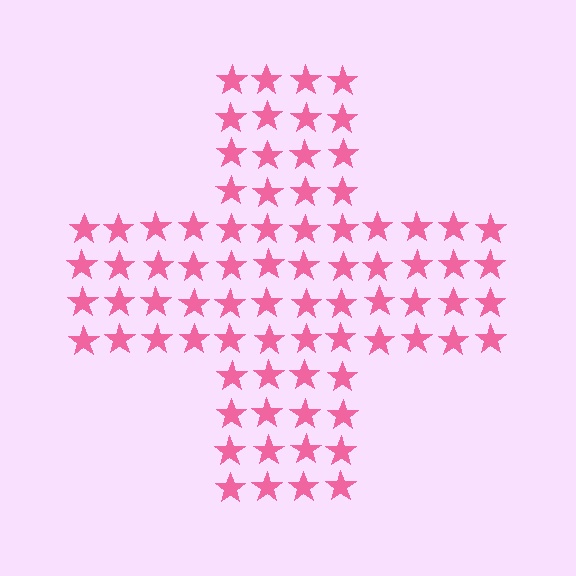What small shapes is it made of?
It is made of small stars.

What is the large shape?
The large shape is a cross.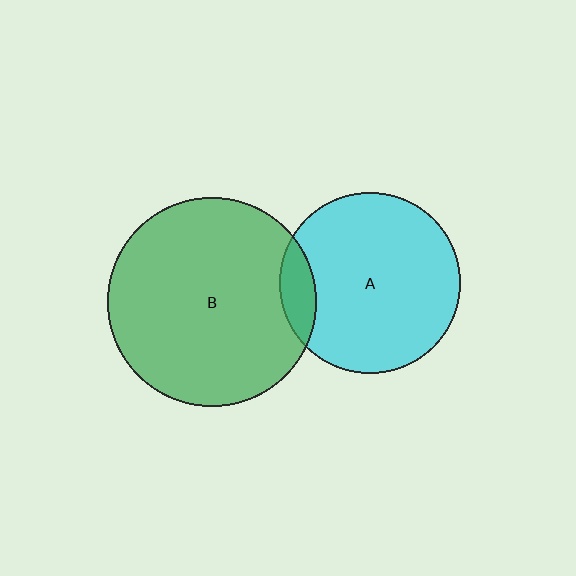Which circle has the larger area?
Circle B (green).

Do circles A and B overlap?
Yes.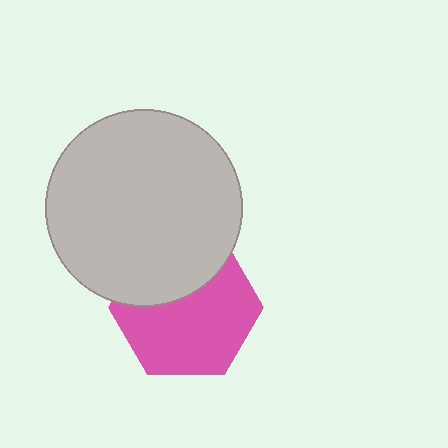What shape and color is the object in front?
The object in front is a light gray circle.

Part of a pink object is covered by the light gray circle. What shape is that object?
It is a hexagon.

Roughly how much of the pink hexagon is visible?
About half of it is visible (roughly 65%).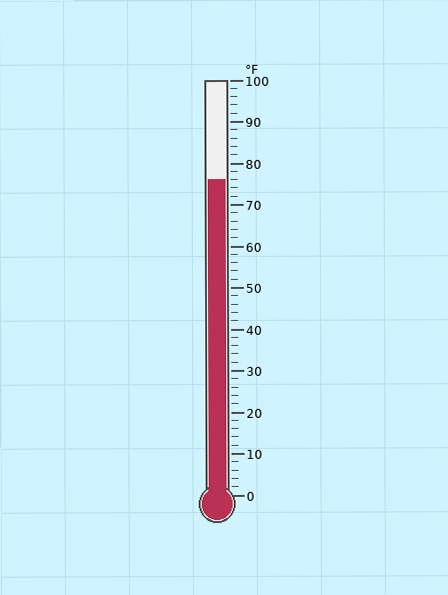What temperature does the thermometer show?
The thermometer shows approximately 76°F.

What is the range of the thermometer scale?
The thermometer scale ranges from 0°F to 100°F.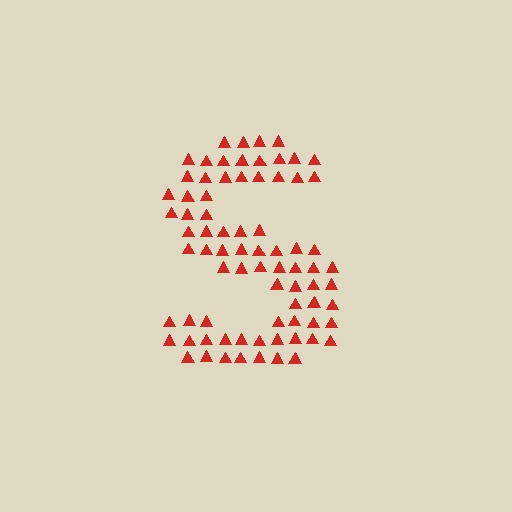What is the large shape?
The large shape is the letter S.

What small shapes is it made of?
It is made of small triangles.